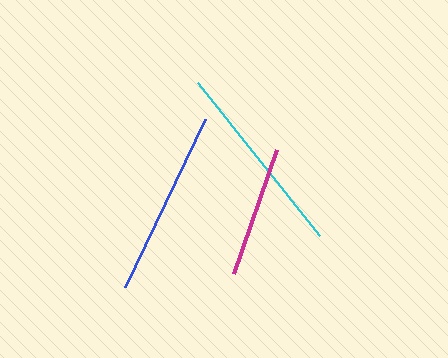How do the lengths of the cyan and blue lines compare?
The cyan and blue lines are approximately the same length.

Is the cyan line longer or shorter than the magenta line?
The cyan line is longer than the magenta line.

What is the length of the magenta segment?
The magenta segment is approximately 131 pixels long.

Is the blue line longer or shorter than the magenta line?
The blue line is longer than the magenta line.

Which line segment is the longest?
The cyan line is the longest at approximately 196 pixels.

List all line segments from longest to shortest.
From longest to shortest: cyan, blue, magenta.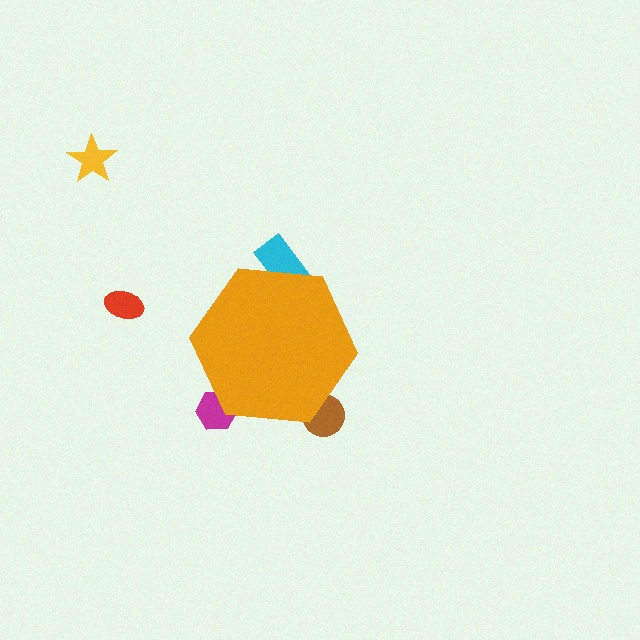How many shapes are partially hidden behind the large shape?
3 shapes are partially hidden.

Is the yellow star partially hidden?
No, the yellow star is fully visible.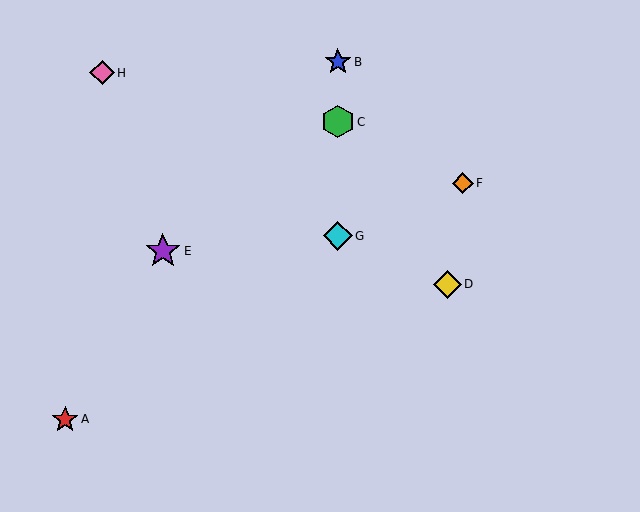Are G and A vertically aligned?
No, G is at x≈338 and A is at x≈65.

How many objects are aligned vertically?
3 objects (B, C, G) are aligned vertically.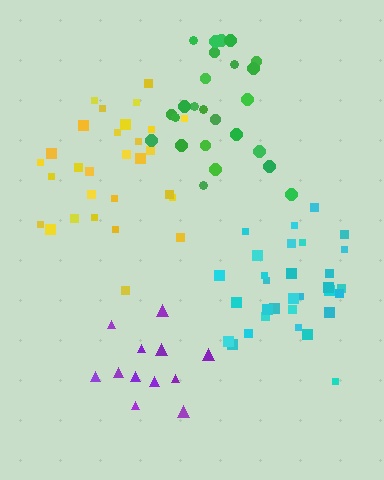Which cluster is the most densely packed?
Cyan.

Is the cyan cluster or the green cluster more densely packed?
Cyan.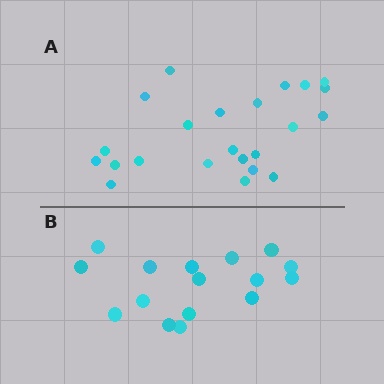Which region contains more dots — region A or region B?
Region A (the top region) has more dots.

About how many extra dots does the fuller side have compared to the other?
Region A has roughly 8 or so more dots than region B.